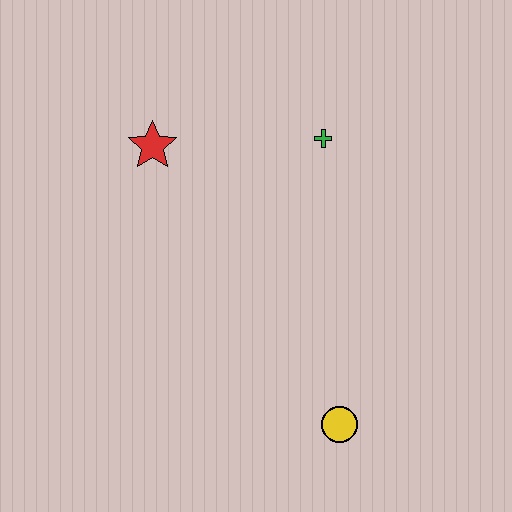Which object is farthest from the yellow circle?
The red star is farthest from the yellow circle.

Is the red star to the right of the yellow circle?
No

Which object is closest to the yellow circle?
The green cross is closest to the yellow circle.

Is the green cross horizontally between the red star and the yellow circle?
Yes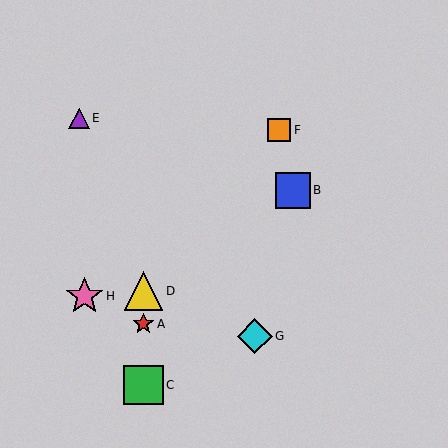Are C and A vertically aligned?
Yes, both are at x≈143.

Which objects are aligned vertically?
Objects A, C, D are aligned vertically.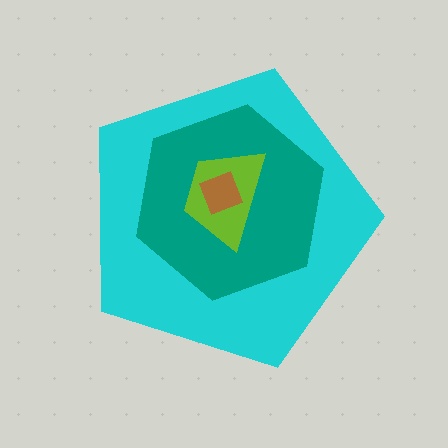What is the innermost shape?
The brown square.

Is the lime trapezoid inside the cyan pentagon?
Yes.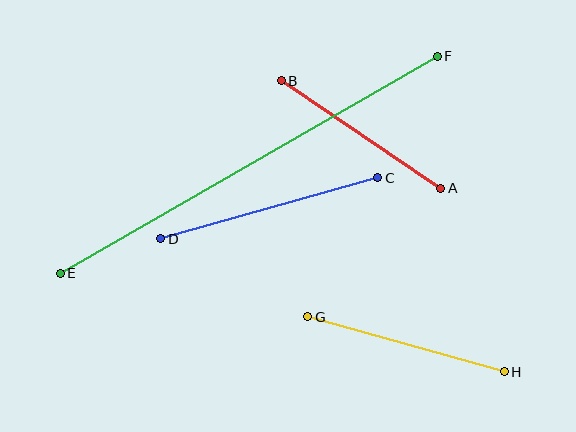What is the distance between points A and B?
The distance is approximately 192 pixels.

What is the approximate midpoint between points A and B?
The midpoint is at approximately (361, 134) pixels.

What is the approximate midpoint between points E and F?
The midpoint is at approximately (249, 165) pixels.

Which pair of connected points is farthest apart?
Points E and F are farthest apart.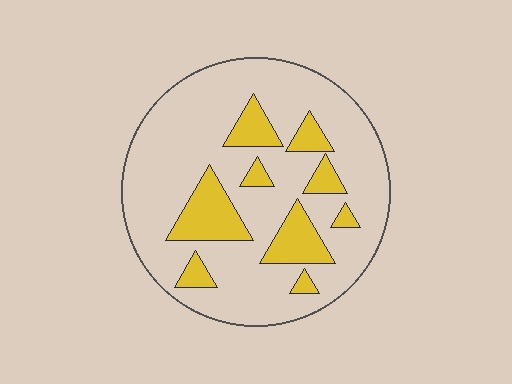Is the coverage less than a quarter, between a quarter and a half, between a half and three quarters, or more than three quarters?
Less than a quarter.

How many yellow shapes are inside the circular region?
9.